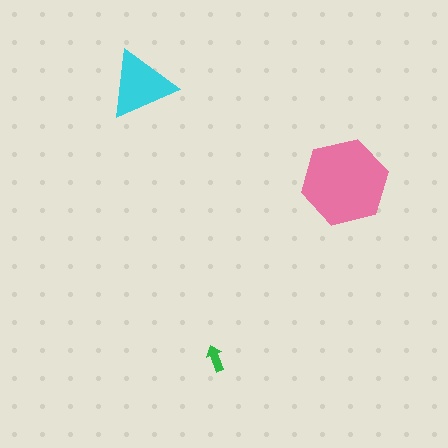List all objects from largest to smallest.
The pink hexagon, the cyan triangle, the green arrow.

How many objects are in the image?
There are 3 objects in the image.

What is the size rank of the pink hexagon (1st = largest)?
1st.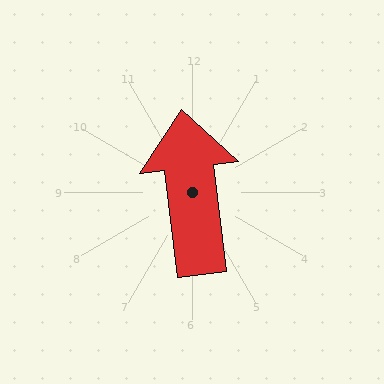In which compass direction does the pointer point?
North.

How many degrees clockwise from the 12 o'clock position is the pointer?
Approximately 353 degrees.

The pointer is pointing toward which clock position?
Roughly 12 o'clock.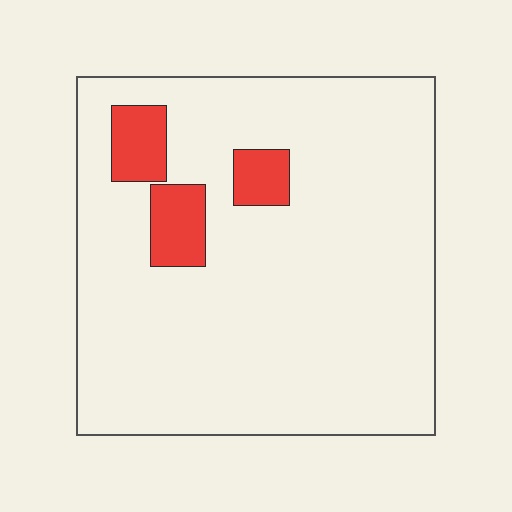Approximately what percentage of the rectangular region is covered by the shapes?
Approximately 10%.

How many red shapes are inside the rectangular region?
3.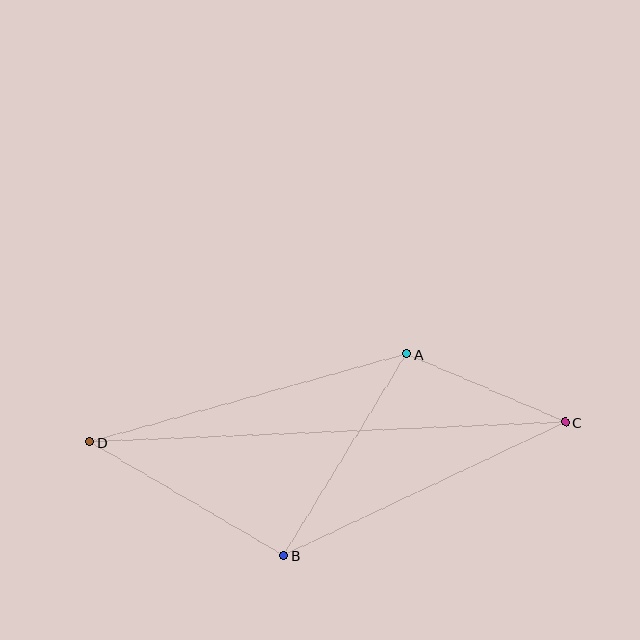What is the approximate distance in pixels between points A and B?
The distance between A and B is approximately 236 pixels.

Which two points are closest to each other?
Points A and C are closest to each other.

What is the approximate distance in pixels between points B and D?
The distance between B and D is approximately 224 pixels.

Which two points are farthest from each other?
Points C and D are farthest from each other.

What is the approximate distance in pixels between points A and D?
The distance between A and D is approximately 328 pixels.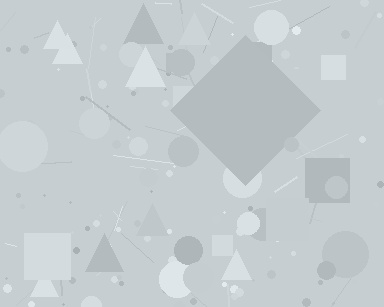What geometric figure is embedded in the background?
A diamond is embedded in the background.